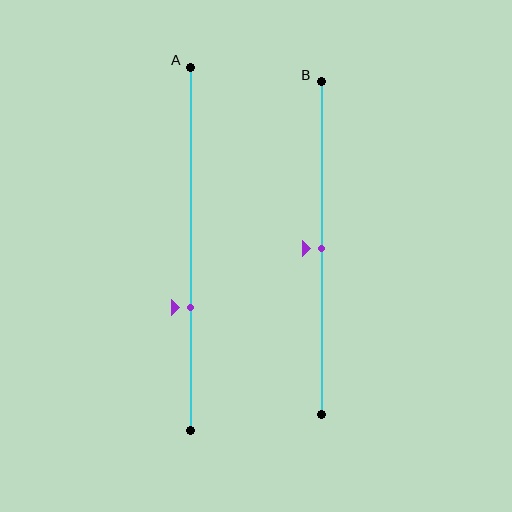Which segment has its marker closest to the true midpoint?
Segment B has its marker closest to the true midpoint.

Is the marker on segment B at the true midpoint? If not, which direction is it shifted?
Yes, the marker on segment B is at the true midpoint.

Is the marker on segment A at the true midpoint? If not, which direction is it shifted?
No, the marker on segment A is shifted downward by about 16% of the segment length.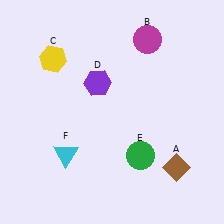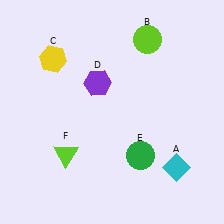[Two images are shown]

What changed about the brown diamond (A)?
In Image 1, A is brown. In Image 2, it changed to cyan.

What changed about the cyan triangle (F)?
In Image 1, F is cyan. In Image 2, it changed to lime.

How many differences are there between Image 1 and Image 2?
There are 3 differences between the two images.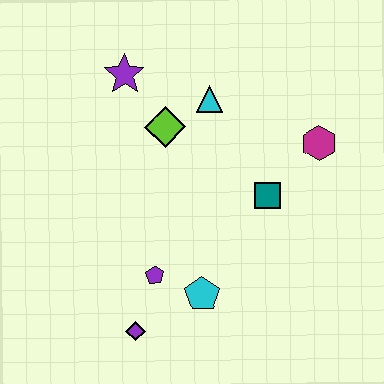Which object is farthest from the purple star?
The purple diamond is farthest from the purple star.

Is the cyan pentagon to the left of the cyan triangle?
Yes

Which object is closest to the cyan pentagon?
The purple pentagon is closest to the cyan pentagon.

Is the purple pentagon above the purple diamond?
Yes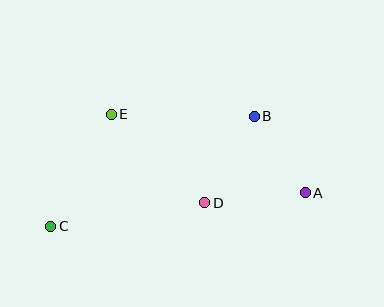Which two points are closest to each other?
Points A and B are closest to each other.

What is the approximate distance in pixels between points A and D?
The distance between A and D is approximately 101 pixels.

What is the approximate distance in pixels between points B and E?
The distance between B and E is approximately 143 pixels.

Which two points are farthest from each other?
Points A and C are farthest from each other.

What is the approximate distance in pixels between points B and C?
The distance between B and C is approximately 231 pixels.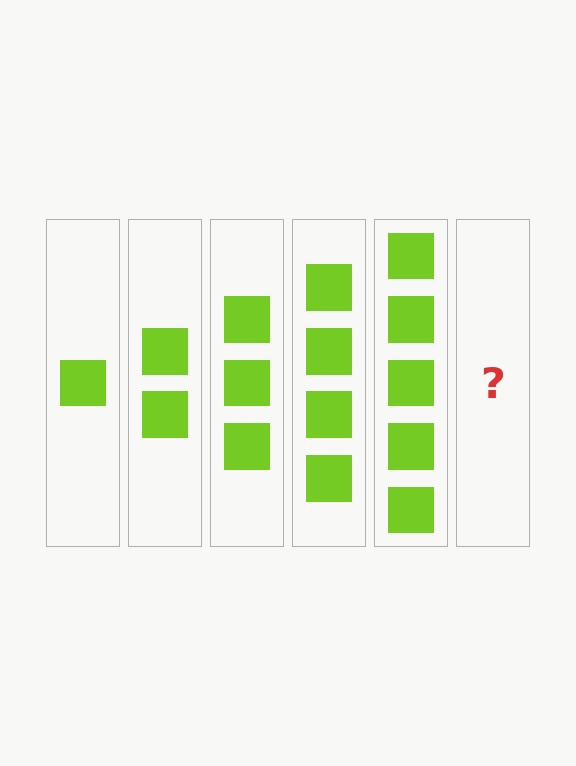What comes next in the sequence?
The next element should be 6 squares.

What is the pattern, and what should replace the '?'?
The pattern is that each step adds one more square. The '?' should be 6 squares.